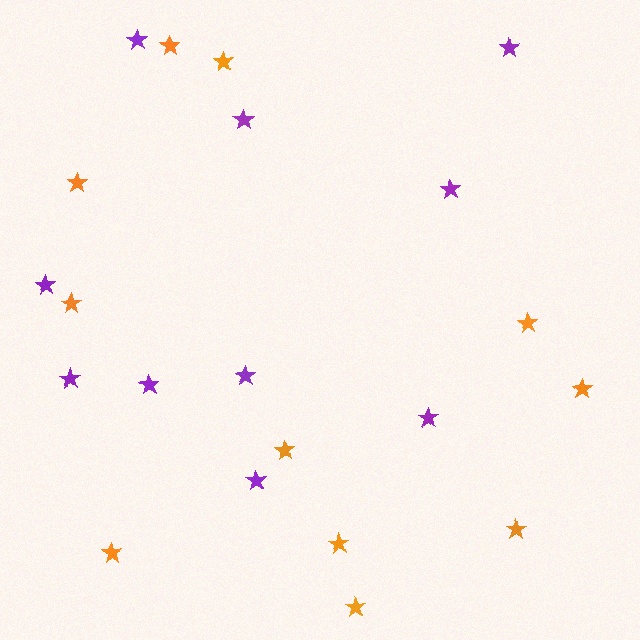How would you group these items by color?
There are 2 groups: one group of orange stars (11) and one group of purple stars (10).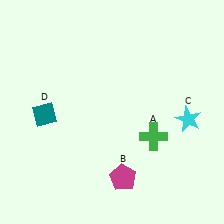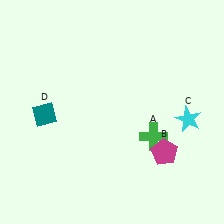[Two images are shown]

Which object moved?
The magenta pentagon (B) moved right.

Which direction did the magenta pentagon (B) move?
The magenta pentagon (B) moved right.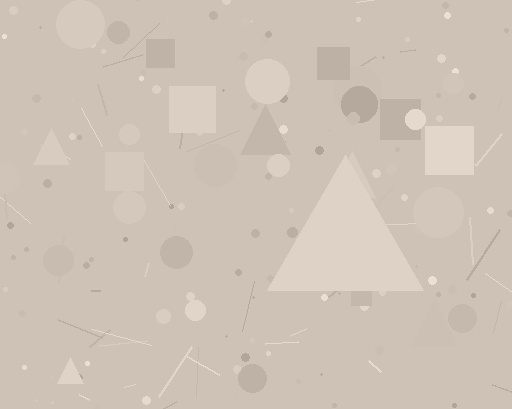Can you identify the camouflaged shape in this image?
The camouflaged shape is a triangle.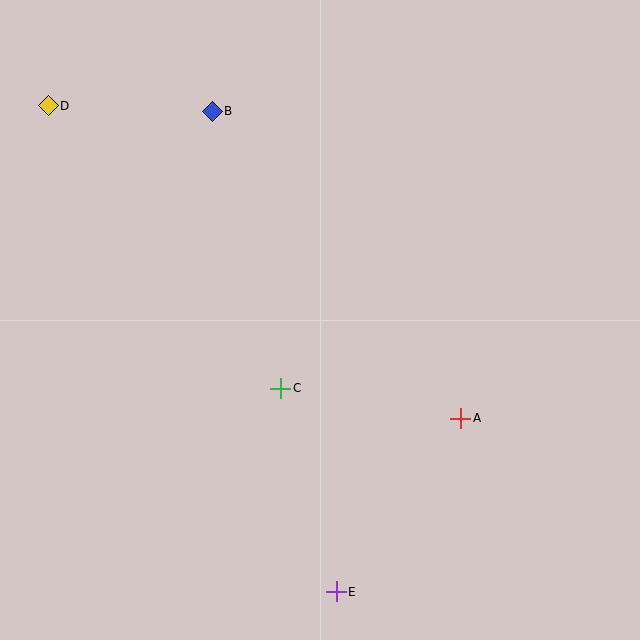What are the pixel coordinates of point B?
Point B is at (212, 111).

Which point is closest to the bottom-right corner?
Point A is closest to the bottom-right corner.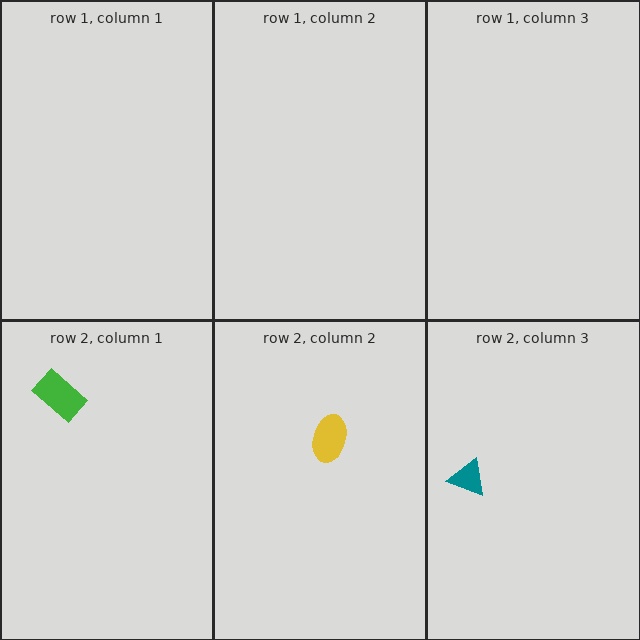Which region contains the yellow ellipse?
The row 2, column 2 region.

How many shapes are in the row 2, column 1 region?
1.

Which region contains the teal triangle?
The row 2, column 3 region.